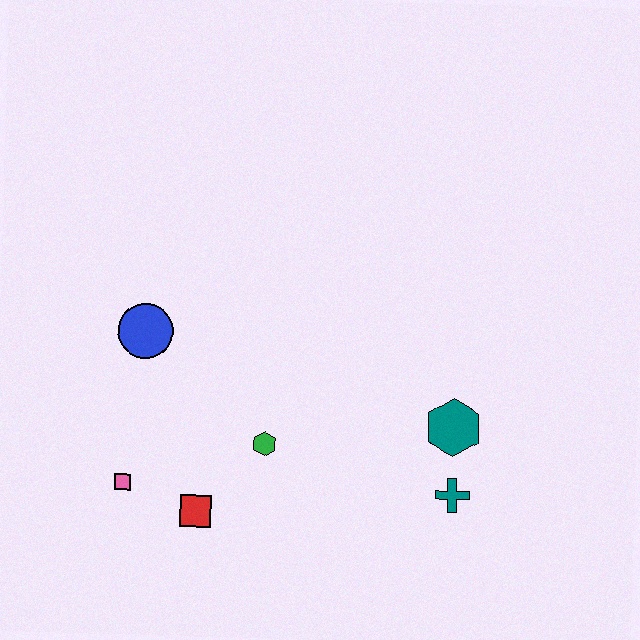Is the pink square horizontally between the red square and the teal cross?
No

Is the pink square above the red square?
Yes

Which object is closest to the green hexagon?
The red square is closest to the green hexagon.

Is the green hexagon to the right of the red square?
Yes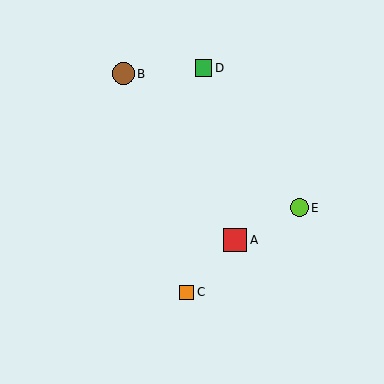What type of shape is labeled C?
Shape C is an orange square.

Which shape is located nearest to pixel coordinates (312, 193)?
The lime circle (labeled E) at (300, 208) is nearest to that location.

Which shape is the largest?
The red square (labeled A) is the largest.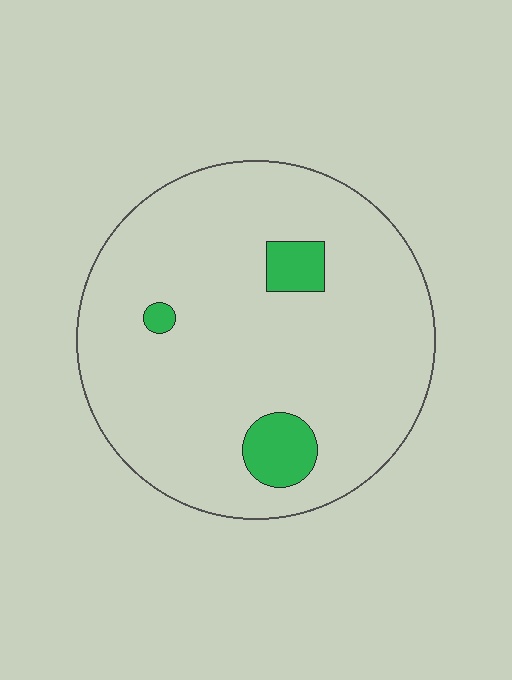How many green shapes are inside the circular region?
3.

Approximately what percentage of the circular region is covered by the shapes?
Approximately 10%.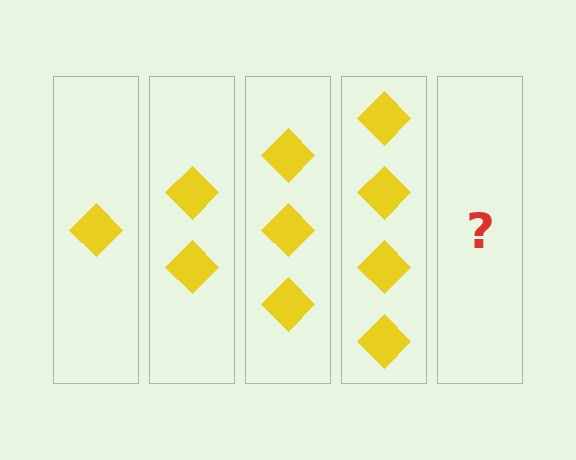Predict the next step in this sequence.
The next step is 5 diamonds.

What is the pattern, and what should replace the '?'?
The pattern is that each step adds one more diamond. The '?' should be 5 diamonds.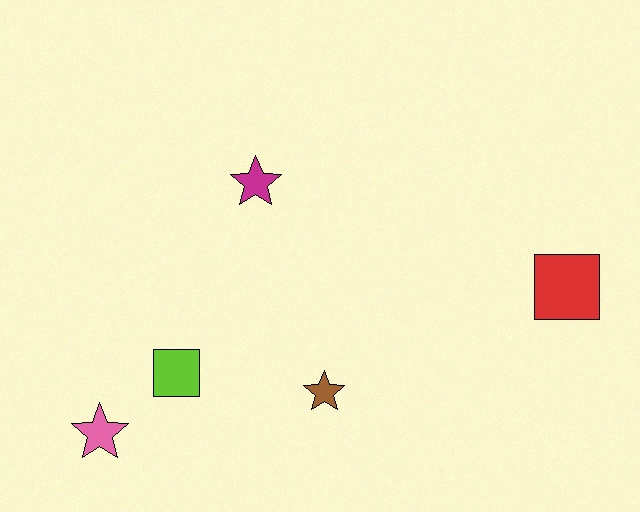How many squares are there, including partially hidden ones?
There are 2 squares.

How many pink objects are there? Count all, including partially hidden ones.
There is 1 pink object.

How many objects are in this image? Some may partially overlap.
There are 5 objects.